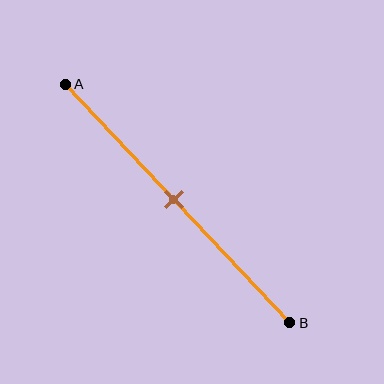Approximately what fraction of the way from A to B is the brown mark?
The brown mark is approximately 50% of the way from A to B.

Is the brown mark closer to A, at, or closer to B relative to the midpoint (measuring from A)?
The brown mark is approximately at the midpoint of segment AB.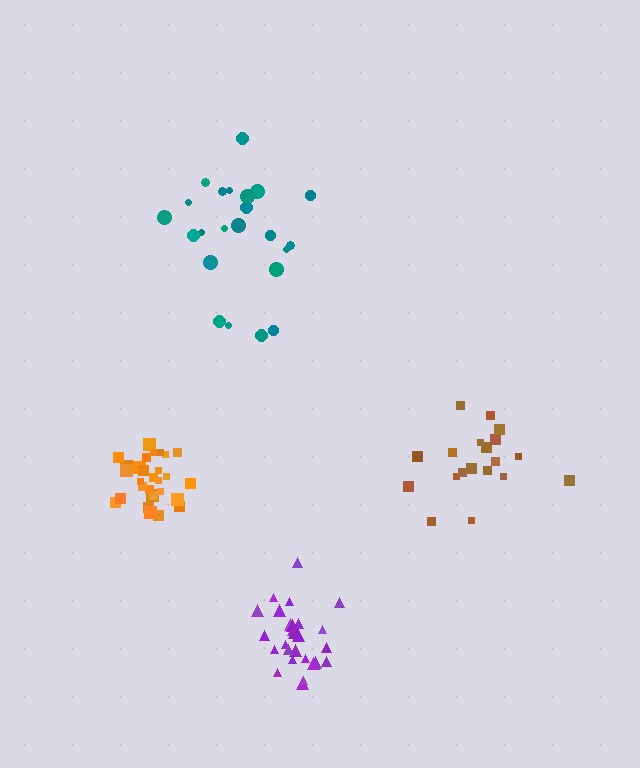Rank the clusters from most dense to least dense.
purple, orange, brown, teal.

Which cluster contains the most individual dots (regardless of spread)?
Orange (31).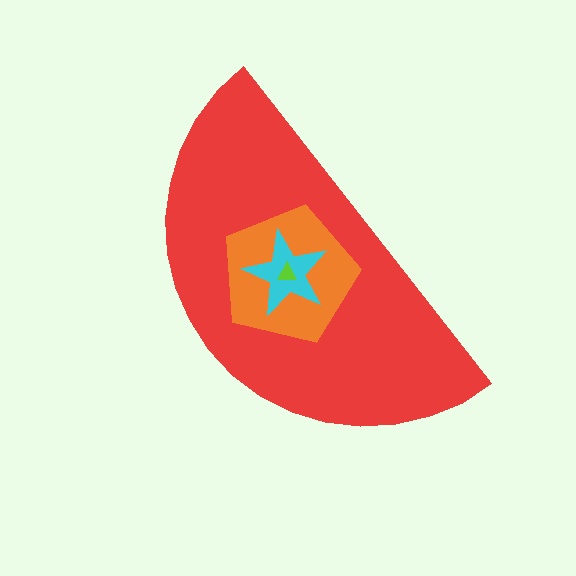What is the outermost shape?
The red semicircle.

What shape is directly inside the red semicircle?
The orange pentagon.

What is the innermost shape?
The lime triangle.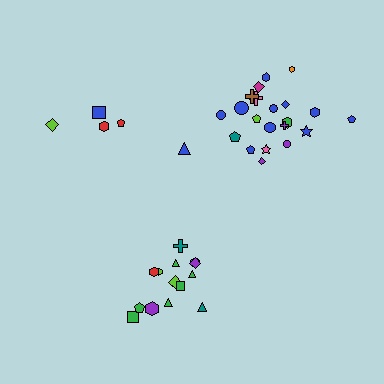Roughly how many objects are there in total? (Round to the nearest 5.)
Roughly 40 objects in total.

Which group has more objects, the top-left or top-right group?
The top-right group.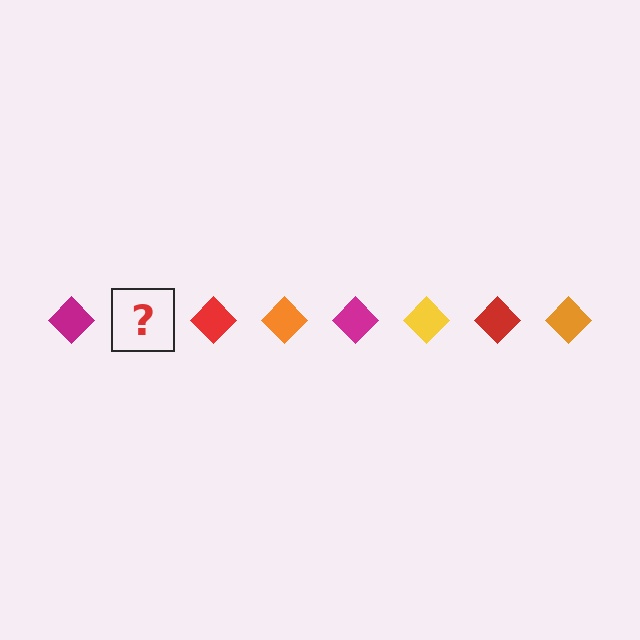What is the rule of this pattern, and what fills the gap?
The rule is that the pattern cycles through magenta, yellow, red, orange diamonds. The gap should be filled with a yellow diamond.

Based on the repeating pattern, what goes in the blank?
The blank should be a yellow diamond.